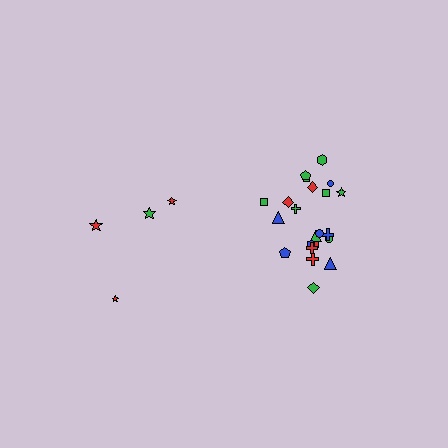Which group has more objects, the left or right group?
The right group.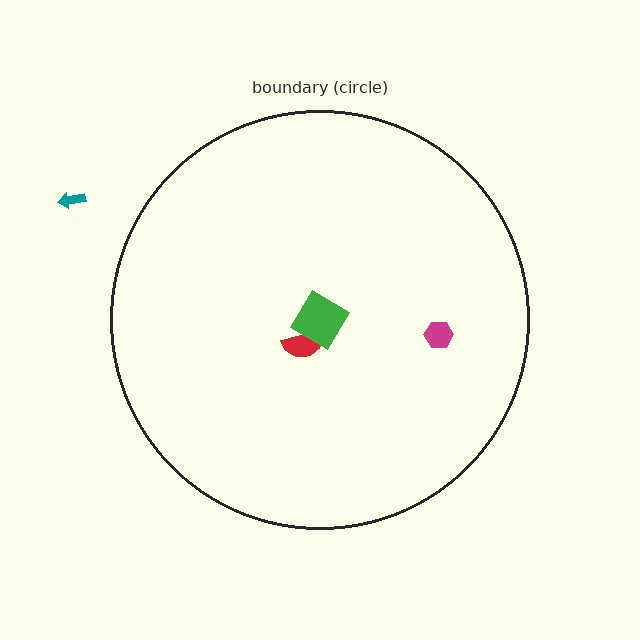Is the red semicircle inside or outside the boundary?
Inside.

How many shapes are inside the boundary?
3 inside, 1 outside.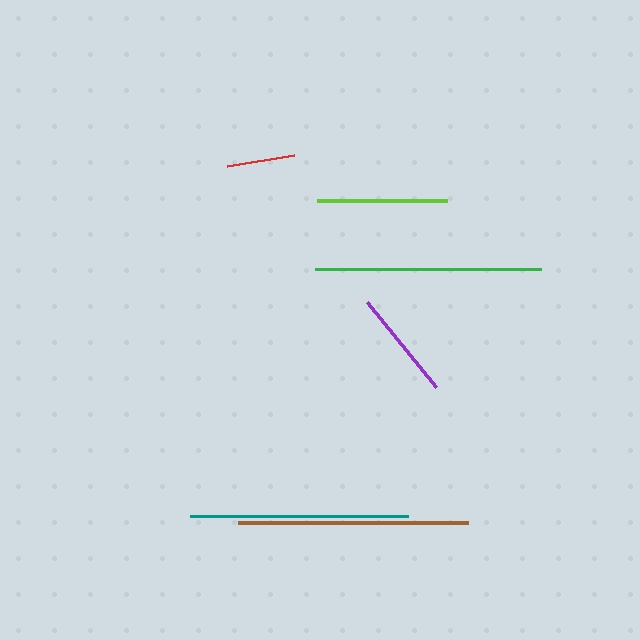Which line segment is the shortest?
The red line is the shortest at approximately 67 pixels.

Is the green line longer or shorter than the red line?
The green line is longer than the red line.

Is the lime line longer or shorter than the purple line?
The lime line is longer than the purple line.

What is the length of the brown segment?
The brown segment is approximately 230 pixels long.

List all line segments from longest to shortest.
From longest to shortest: brown, green, teal, lime, purple, red.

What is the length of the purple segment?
The purple segment is approximately 110 pixels long.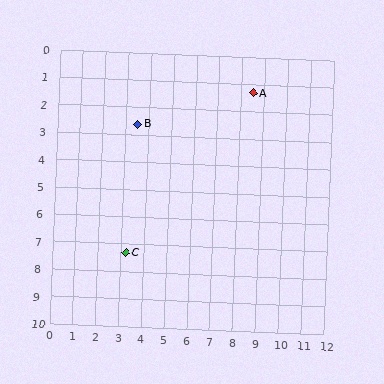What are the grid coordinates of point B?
Point B is at approximately (3.5, 2.6).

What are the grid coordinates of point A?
Point A is at approximately (8.5, 1.3).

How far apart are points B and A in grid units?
Points B and A are about 5.2 grid units apart.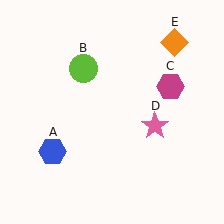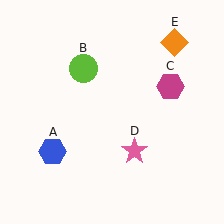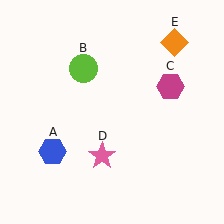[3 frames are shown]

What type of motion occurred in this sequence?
The pink star (object D) rotated clockwise around the center of the scene.